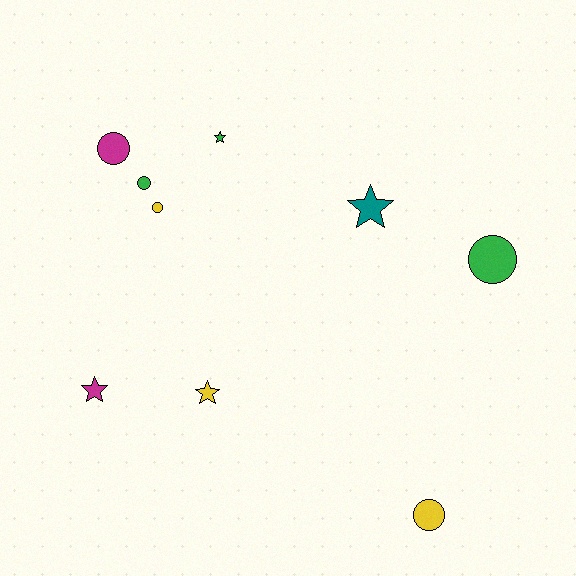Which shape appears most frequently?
Circle, with 5 objects.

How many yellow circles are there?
There are 2 yellow circles.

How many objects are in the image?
There are 9 objects.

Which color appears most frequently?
Yellow, with 3 objects.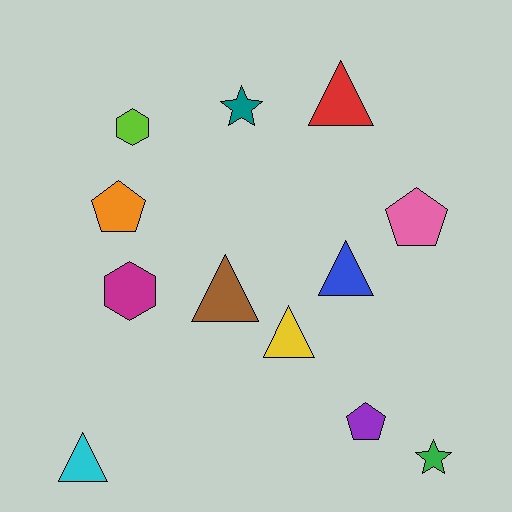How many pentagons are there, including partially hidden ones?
There are 3 pentagons.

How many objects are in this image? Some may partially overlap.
There are 12 objects.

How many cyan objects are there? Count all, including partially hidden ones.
There is 1 cyan object.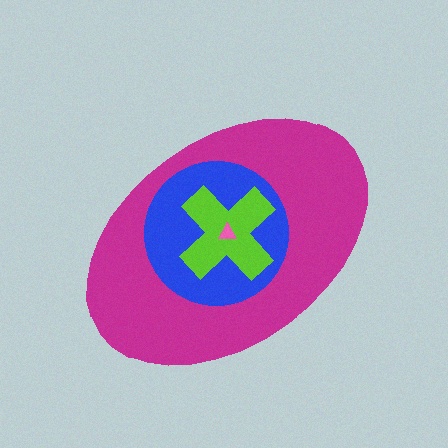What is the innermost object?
The pink triangle.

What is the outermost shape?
The magenta ellipse.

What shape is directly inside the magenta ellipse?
The blue circle.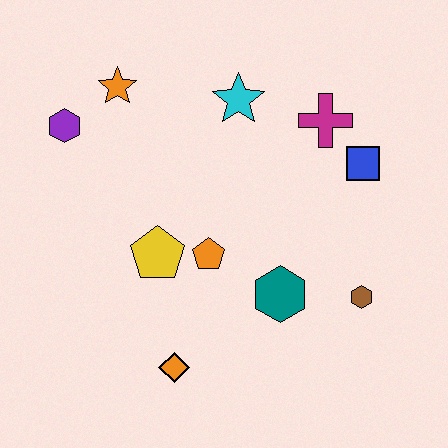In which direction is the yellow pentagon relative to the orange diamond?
The yellow pentagon is above the orange diamond.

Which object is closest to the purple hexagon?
The orange star is closest to the purple hexagon.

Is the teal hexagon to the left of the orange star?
No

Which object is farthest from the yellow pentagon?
The blue square is farthest from the yellow pentagon.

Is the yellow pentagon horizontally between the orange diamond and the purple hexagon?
Yes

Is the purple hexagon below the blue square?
No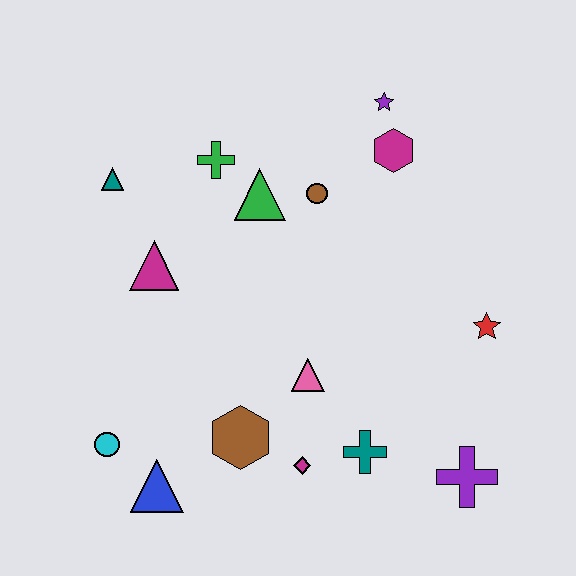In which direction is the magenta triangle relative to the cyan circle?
The magenta triangle is above the cyan circle.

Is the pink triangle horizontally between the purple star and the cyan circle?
Yes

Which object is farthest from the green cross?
The purple cross is farthest from the green cross.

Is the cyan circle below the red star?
Yes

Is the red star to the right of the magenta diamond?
Yes